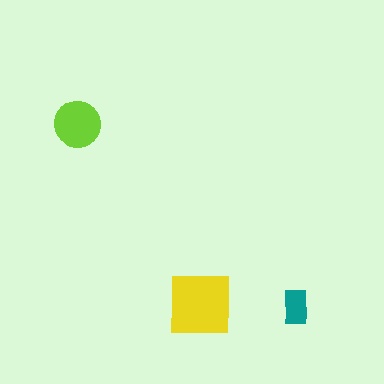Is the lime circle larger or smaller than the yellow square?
Smaller.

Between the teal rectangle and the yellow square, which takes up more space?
The yellow square.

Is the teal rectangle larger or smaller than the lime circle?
Smaller.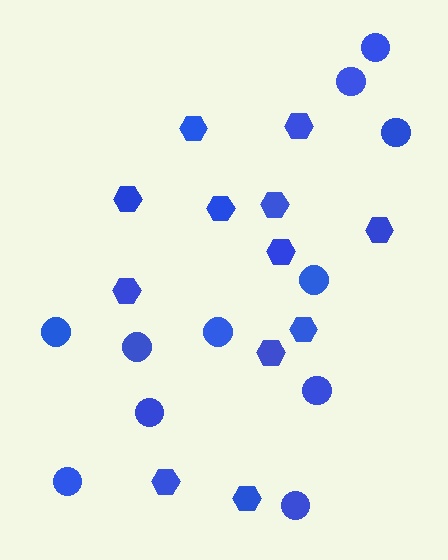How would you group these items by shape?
There are 2 groups: one group of circles (11) and one group of hexagons (12).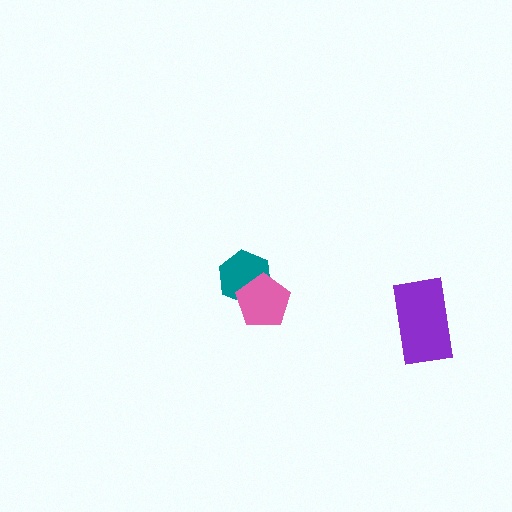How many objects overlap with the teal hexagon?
1 object overlaps with the teal hexagon.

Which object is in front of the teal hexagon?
The pink pentagon is in front of the teal hexagon.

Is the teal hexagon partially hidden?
Yes, it is partially covered by another shape.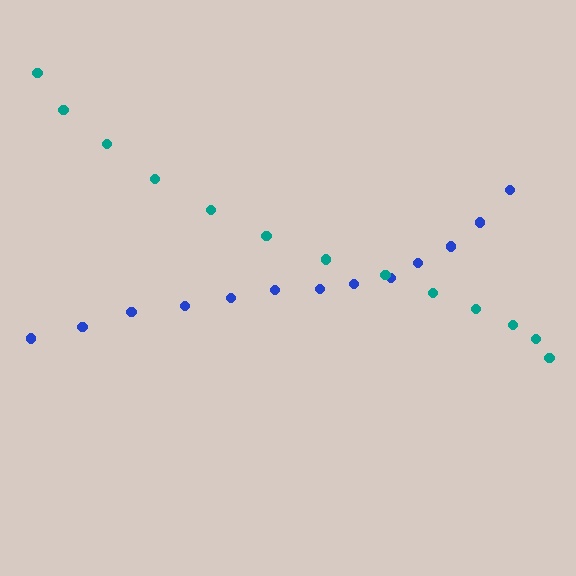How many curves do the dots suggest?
There are 2 distinct paths.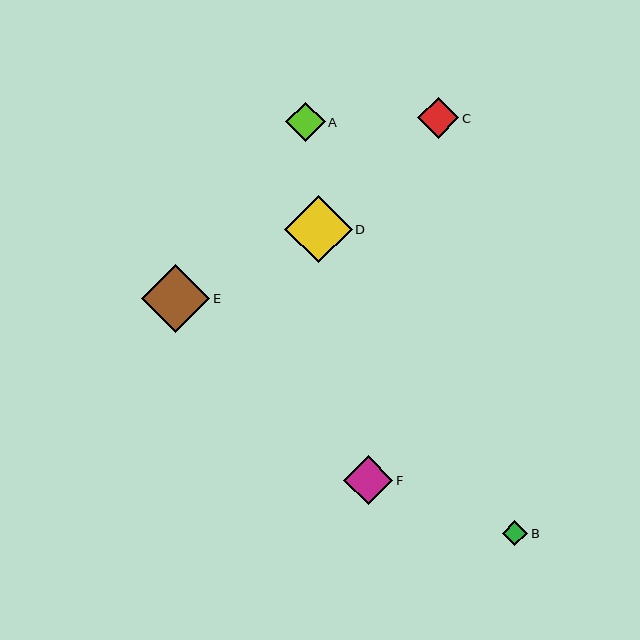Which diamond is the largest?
Diamond E is the largest with a size of approximately 68 pixels.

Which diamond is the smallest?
Diamond B is the smallest with a size of approximately 26 pixels.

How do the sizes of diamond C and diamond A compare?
Diamond C and diamond A are approximately the same size.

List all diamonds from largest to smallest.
From largest to smallest: E, D, F, C, A, B.